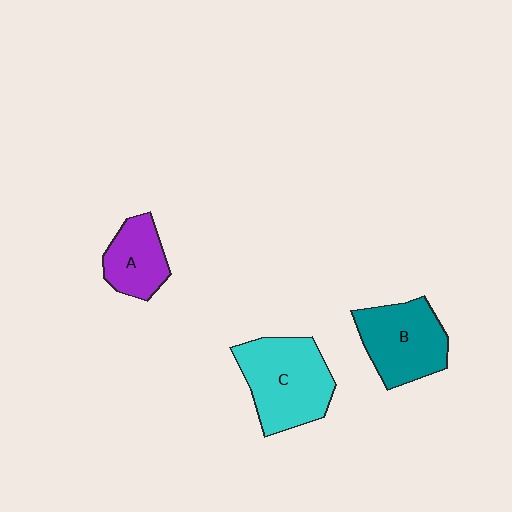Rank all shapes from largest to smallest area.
From largest to smallest: C (cyan), B (teal), A (purple).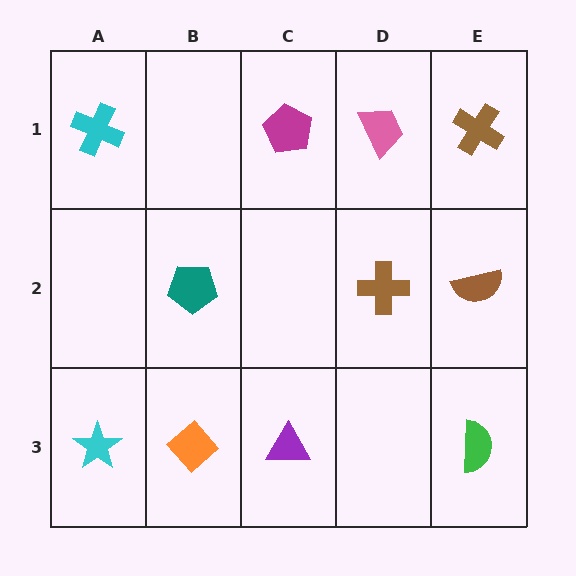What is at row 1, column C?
A magenta pentagon.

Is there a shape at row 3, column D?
No, that cell is empty.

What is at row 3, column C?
A purple triangle.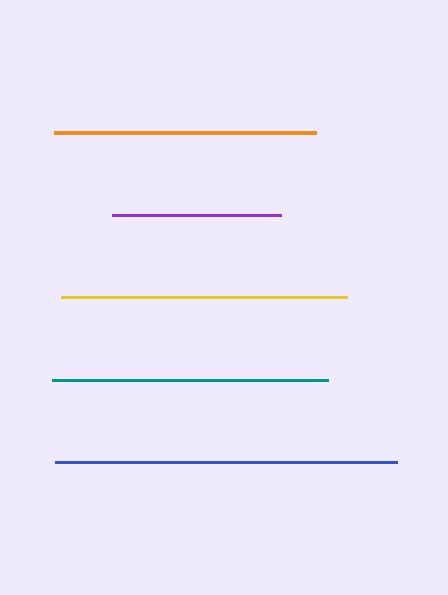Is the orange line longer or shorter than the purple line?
The orange line is longer than the purple line.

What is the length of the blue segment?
The blue segment is approximately 341 pixels long.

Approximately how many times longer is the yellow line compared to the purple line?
The yellow line is approximately 1.7 times the length of the purple line.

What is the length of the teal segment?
The teal segment is approximately 276 pixels long.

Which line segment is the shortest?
The purple line is the shortest at approximately 169 pixels.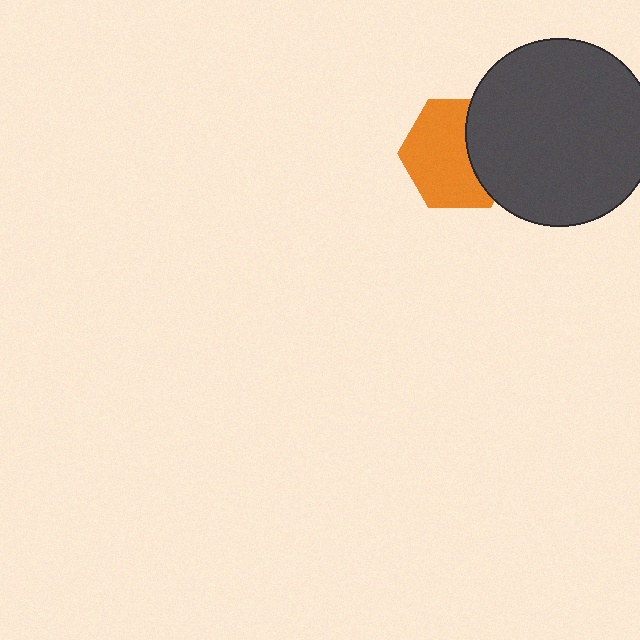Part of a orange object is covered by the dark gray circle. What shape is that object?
It is a hexagon.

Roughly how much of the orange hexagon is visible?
About half of it is visible (roughly 65%).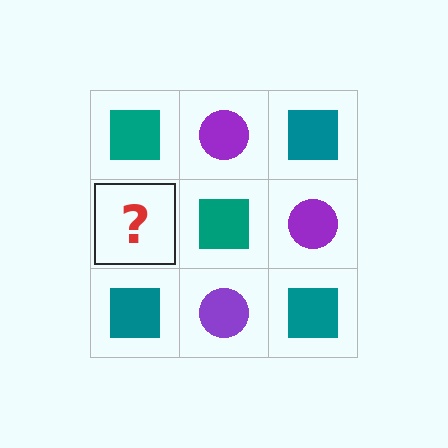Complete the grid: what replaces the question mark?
The question mark should be replaced with a purple circle.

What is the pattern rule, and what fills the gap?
The rule is that it alternates teal square and purple circle in a checkerboard pattern. The gap should be filled with a purple circle.